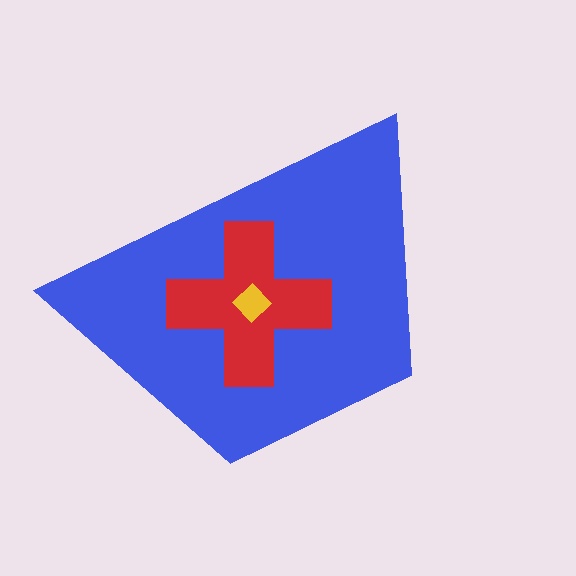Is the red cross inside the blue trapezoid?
Yes.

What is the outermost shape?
The blue trapezoid.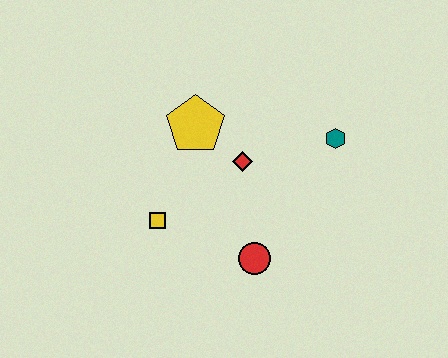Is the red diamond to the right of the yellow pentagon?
Yes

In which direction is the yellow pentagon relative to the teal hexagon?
The yellow pentagon is to the left of the teal hexagon.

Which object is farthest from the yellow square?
The teal hexagon is farthest from the yellow square.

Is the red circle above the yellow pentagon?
No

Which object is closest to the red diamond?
The yellow pentagon is closest to the red diamond.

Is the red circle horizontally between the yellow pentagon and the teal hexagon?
Yes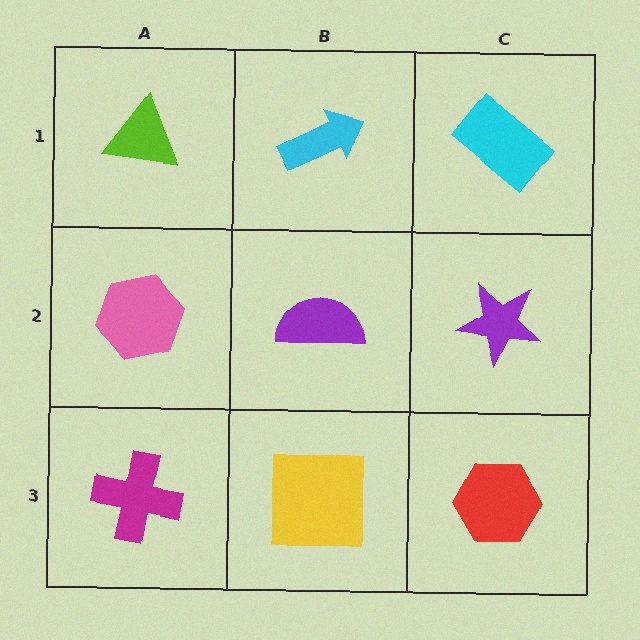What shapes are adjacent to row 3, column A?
A pink hexagon (row 2, column A), a yellow square (row 3, column B).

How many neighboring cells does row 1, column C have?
2.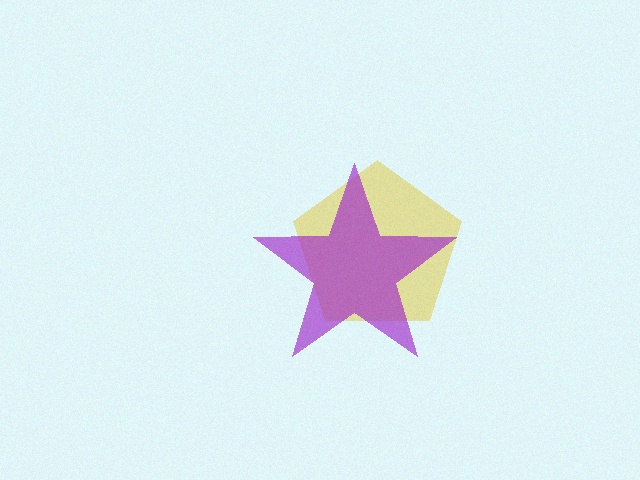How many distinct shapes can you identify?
There are 2 distinct shapes: a yellow pentagon, a purple star.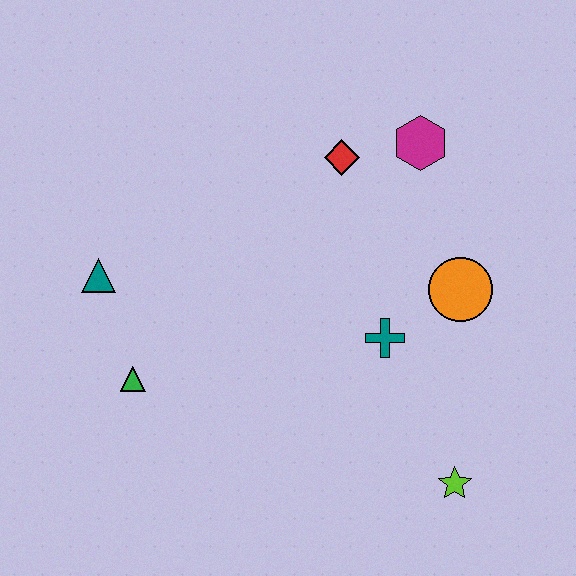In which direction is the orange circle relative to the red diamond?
The orange circle is below the red diamond.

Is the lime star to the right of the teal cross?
Yes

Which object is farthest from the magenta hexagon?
The green triangle is farthest from the magenta hexagon.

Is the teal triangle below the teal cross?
No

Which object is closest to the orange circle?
The teal cross is closest to the orange circle.